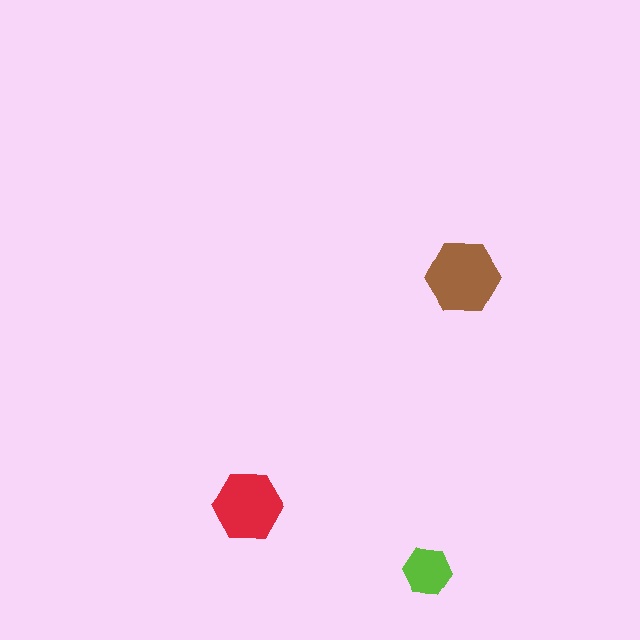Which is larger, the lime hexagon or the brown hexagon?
The brown one.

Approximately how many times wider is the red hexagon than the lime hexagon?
About 1.5 times wider.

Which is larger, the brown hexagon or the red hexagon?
The brown one.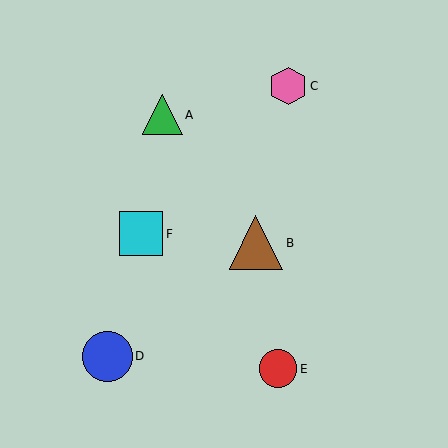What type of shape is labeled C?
Shape C is a pink hexagon.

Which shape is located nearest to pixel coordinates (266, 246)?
The brown triangle (labeled B) at (256, 243) is nearest to that location.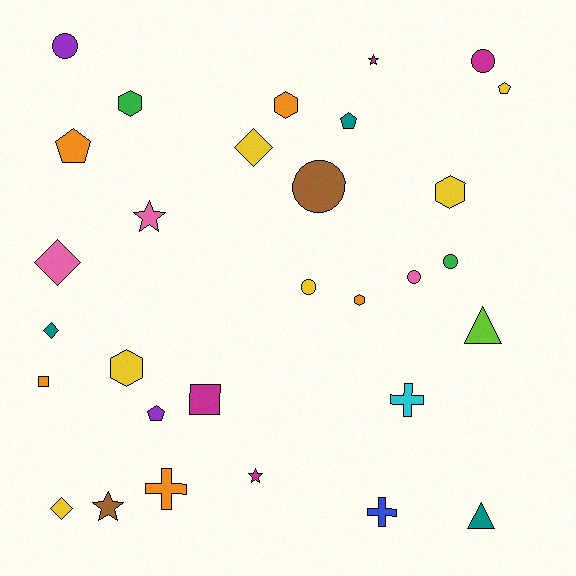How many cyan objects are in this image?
There is 1 cyan object.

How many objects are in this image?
There are 30 objects.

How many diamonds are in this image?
There are 4 diamonds.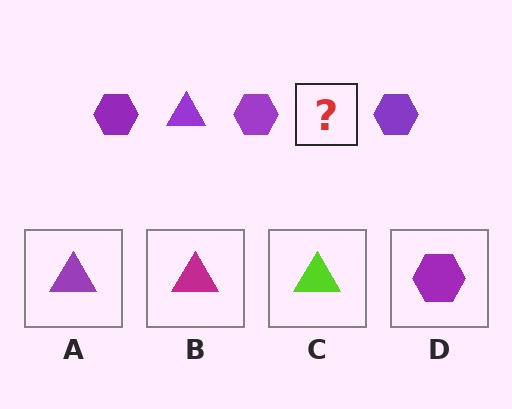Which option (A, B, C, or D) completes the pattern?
A.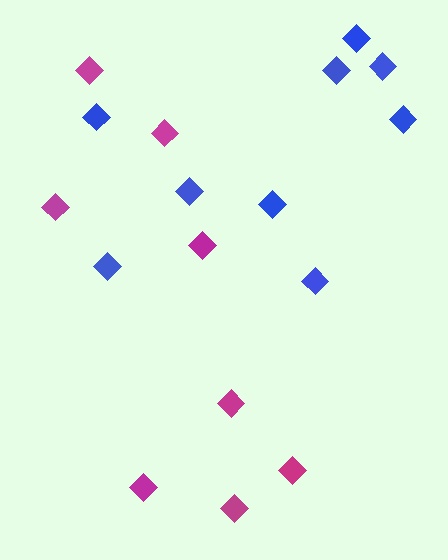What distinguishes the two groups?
There are 2 groups: one group of magenta diamonds (8) and one group of blue diamonds (9).